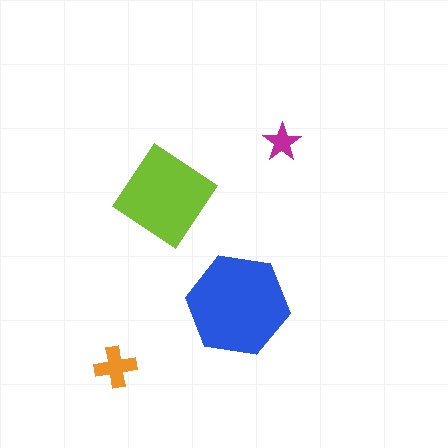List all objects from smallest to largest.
The magenta star, the orange cross, the lime diamond, the blue hexagon.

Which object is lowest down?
The orange cross is bottommost.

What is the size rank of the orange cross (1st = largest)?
3rd.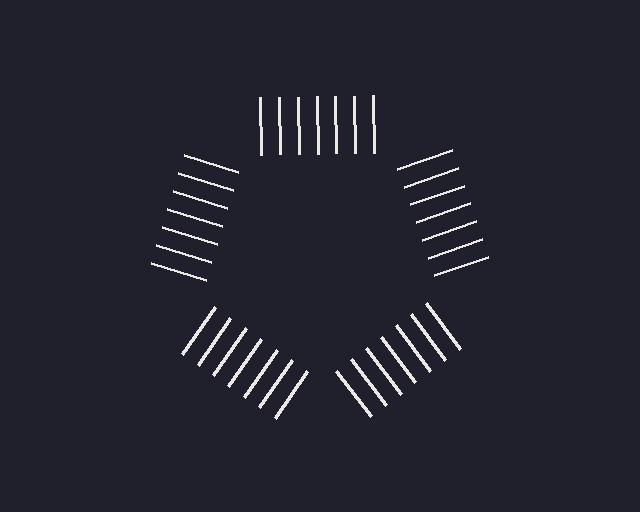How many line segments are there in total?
35 — 7 along each of the 5 edges.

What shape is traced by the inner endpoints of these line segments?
An illusory pentagon — the line segments terminate on its edges but no continuous stroke is drawn.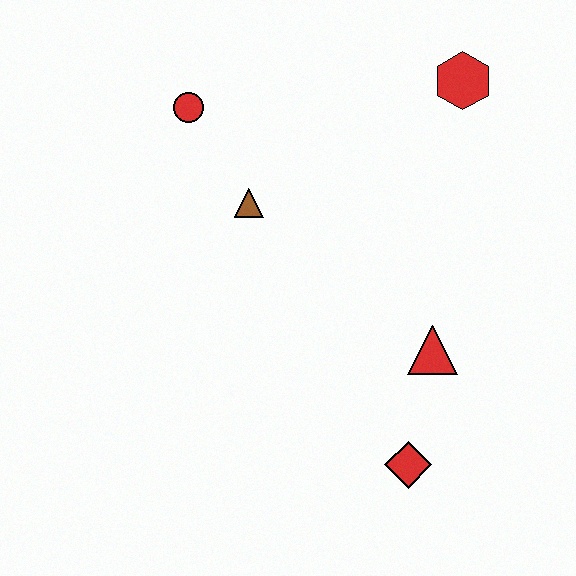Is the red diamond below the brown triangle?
Yes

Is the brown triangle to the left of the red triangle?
Yes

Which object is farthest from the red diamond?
The red circle is farthest from the red diamond.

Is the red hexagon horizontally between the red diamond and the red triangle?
No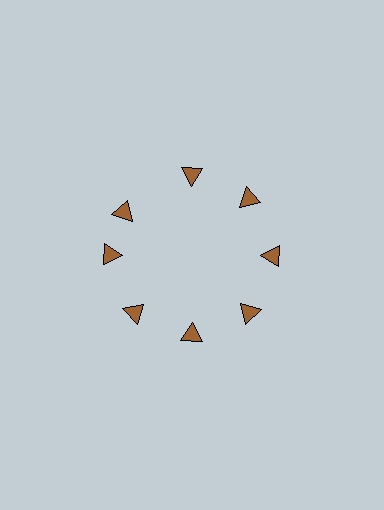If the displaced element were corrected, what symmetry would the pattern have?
It would have 8-fold rotational symmetry — the pattern would map onto itself every 45 degrees.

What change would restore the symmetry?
The symmetry would be restored by rotating it back into even spacing with its neighbors so that all 8 triangles sit at equal angles and equal distance from the center.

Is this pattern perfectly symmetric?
No. The 8 brown triangles are arranged in a ring, but one element near the 10 o'clock position is rotated out of alignment along the ring, breaking the 8-fold rotational symmetry.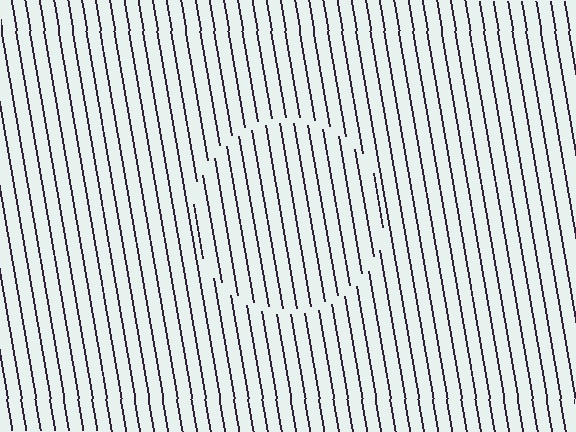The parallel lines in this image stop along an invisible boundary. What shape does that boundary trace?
An illusory circle. The interior of the shape contains the same grating, shifted by half a period — the contour is defined by the phase discontinuity where line-ends from the inner and outer gratings abut.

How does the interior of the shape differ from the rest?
The interior of the shape contains the same grating, shifted by half a period — the contour is defined by the phase discontinuity where line-ends from the inner and outer gratings abut.